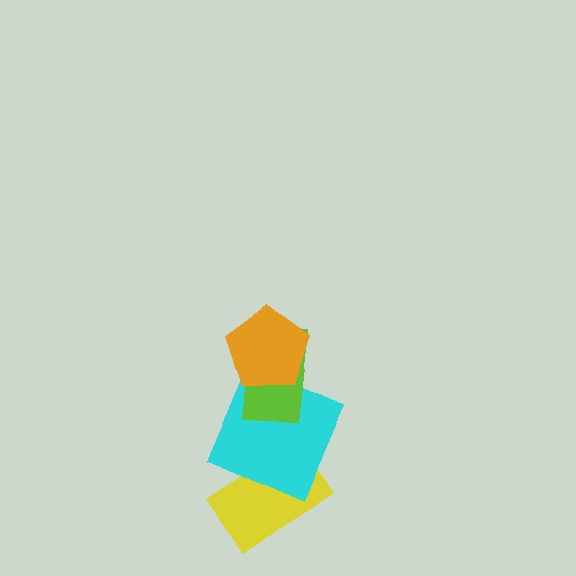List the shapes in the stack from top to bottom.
From top to bottom: the orange pentagon, the lime rectangle, the cyan square, the yellow rectangle.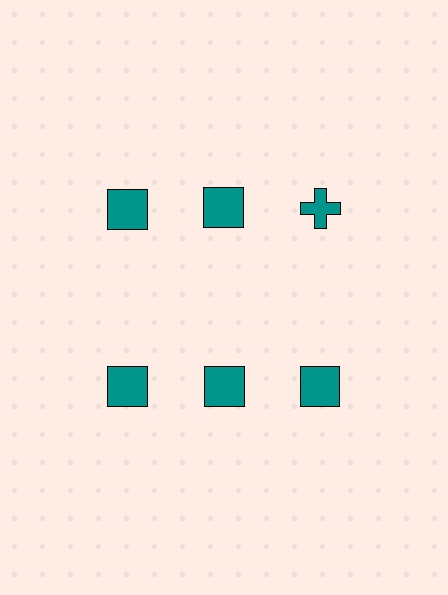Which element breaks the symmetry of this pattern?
The teal cross in the top row, center column breaks the symmetry. All other shapes are teal squares.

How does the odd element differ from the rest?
It has a different shape: cross instead of square.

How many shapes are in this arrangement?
There are 6 shapes arranged in a grid pattern.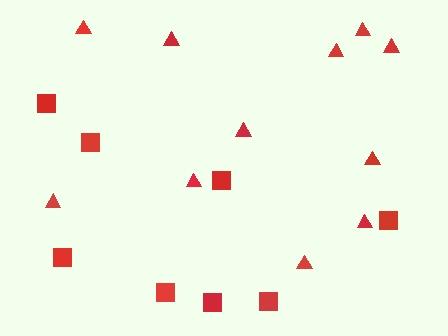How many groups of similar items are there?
There are 2 groups: one group of triangles (11) and one group of squares (8).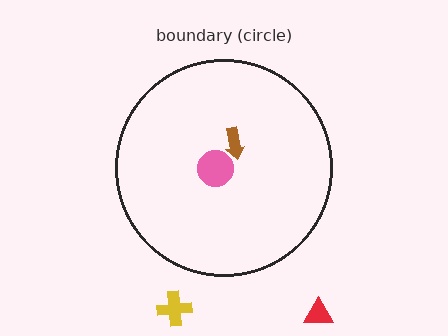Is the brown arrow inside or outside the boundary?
Inside.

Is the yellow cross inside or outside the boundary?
Outside.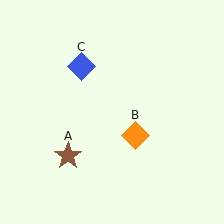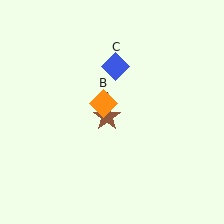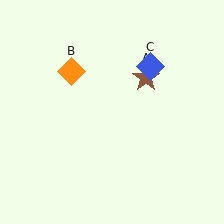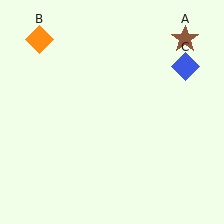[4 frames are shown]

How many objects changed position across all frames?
3 objects changed position: brown star (object A), orange diamond (object B), blue diamond (object C).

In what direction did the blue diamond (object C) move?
The blue diamond (object C) moved right.